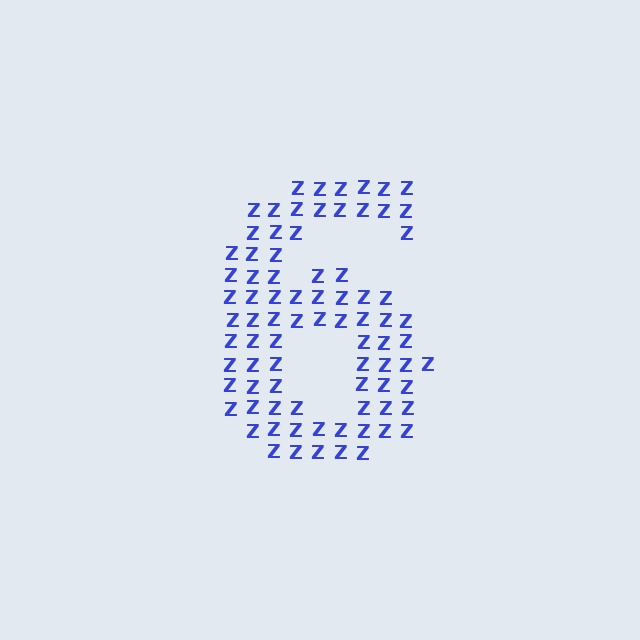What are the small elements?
The small elements are letter Z's.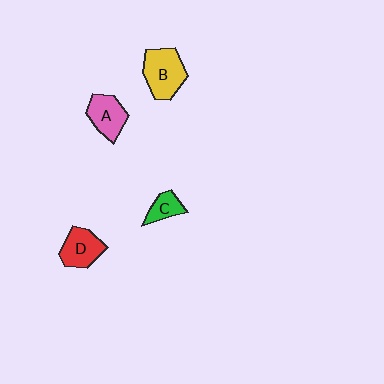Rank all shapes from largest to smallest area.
From largest to smallest: B (yellow), D (red), A (pink), C (green).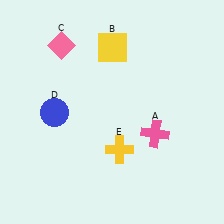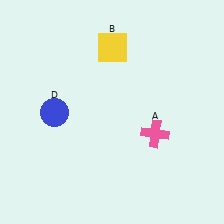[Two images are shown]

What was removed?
The yellow cross (E), the pink diamond (C) were removed in Image 2.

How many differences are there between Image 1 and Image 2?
There are 2 differences between the two images.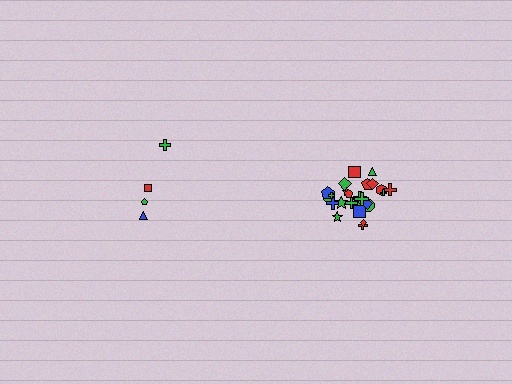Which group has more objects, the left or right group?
The right group.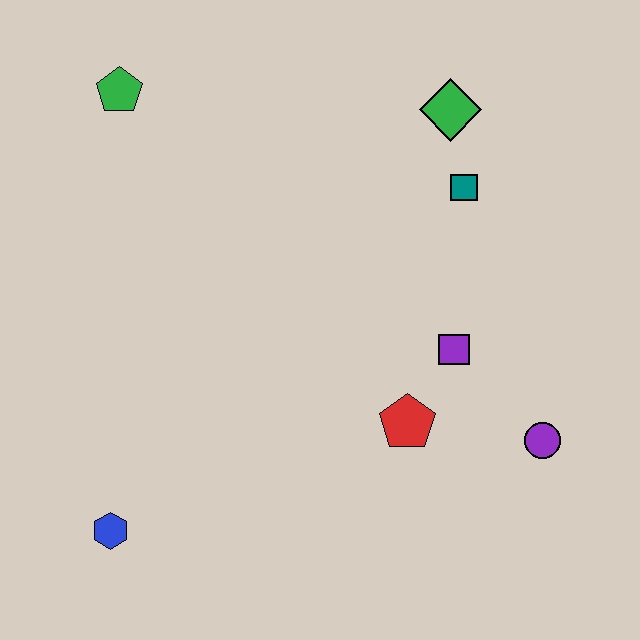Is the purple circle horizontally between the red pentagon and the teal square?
No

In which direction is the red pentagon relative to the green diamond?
The red pentagon is below the green diamond.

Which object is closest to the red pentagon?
The purple square is closest to the red pentagon.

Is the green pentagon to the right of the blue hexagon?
Yes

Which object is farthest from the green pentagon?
The purple circle is farthest from the green pentagon.